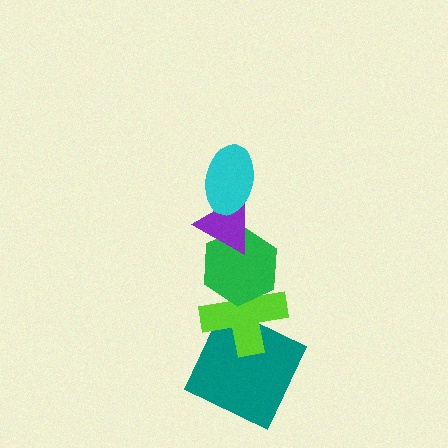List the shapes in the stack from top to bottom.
From top to bottom: the cyan ellipse, the purple triangle, the green hexagon, the lime cross, the teal square.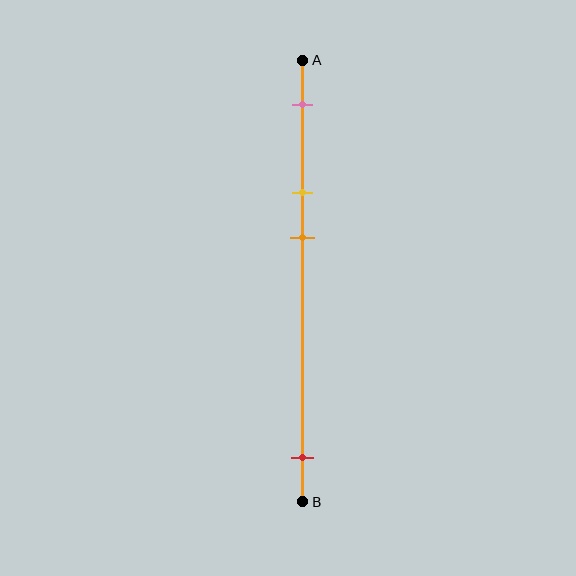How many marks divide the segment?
There are 4 marks dividing the segment.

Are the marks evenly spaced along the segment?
No, the marks are not evenly spaced.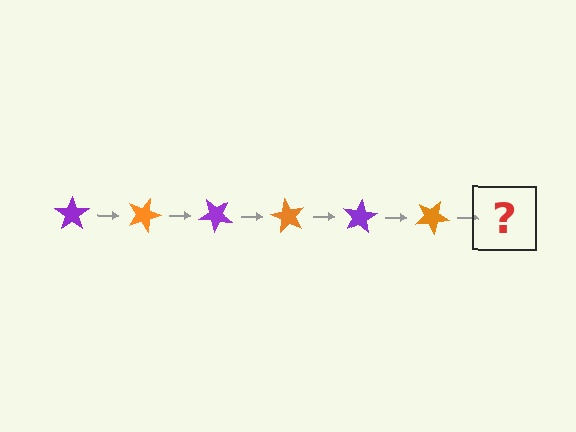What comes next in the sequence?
The next element should be a purple star, rotated 120 degrees from the start.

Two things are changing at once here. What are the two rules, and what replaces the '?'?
The two rules are that it rotates 20 degrees each step and the color cycles through purple and orange. The '?' should be a purple star, rotated 120 degrees from the start.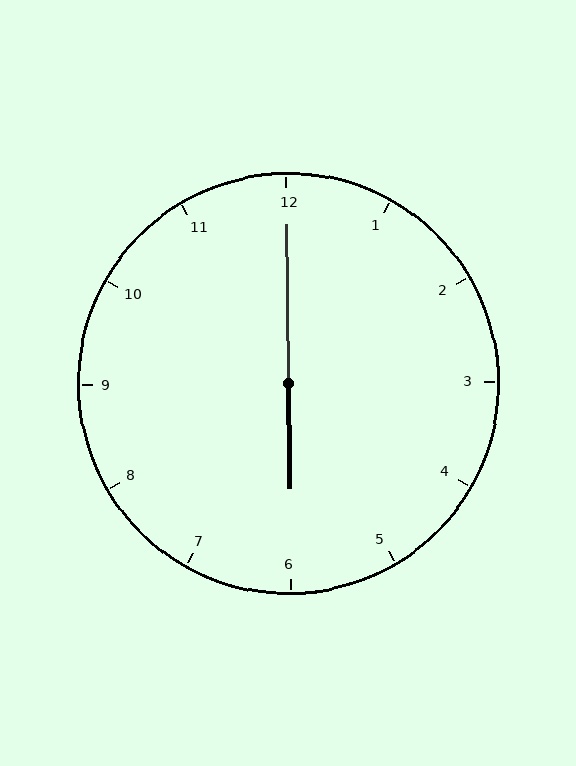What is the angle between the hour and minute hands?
Approximately 180 degrees.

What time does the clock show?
6:00.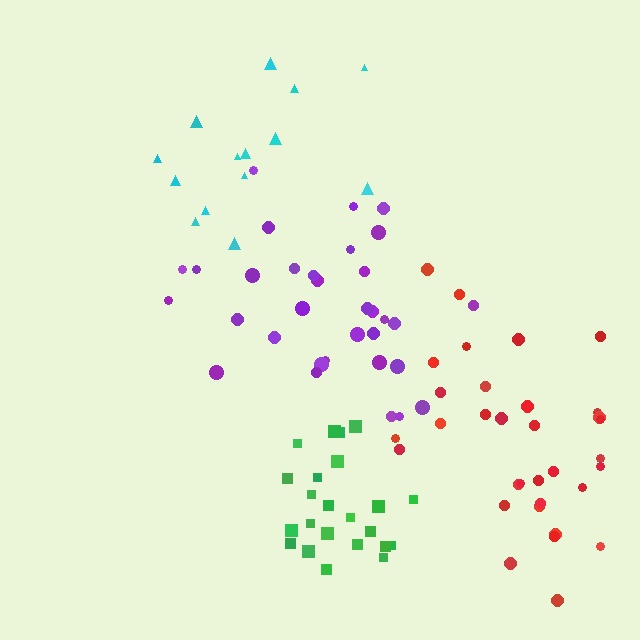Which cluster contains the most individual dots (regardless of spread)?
Purple (33).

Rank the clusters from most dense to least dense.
green, red, purple, cyan.